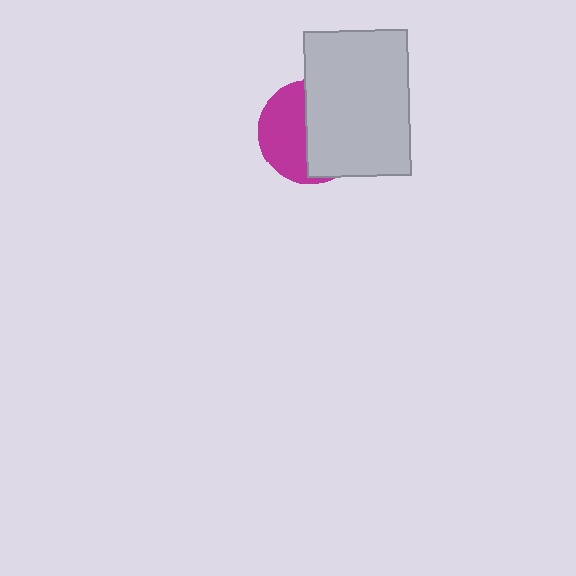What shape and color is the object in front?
The object in front is a light gray rectangle.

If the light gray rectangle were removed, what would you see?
You would see the complete magenta circle.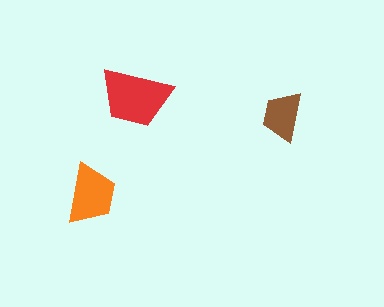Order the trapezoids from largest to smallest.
the red one, the orange one, the brown one.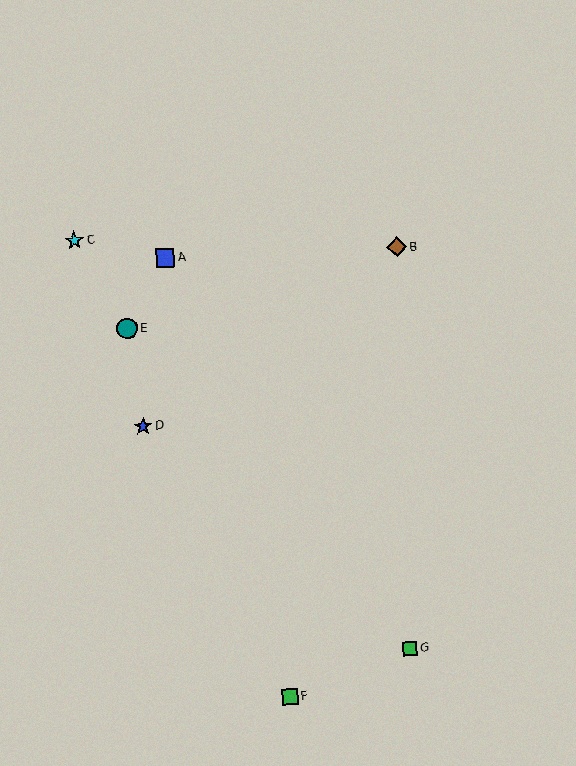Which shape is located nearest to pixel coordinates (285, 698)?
The green square (labeled F) at (290, 697) is nearest to that location.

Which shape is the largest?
The teal circle (labeled E) is the largest.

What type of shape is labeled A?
Shape A is a blue square.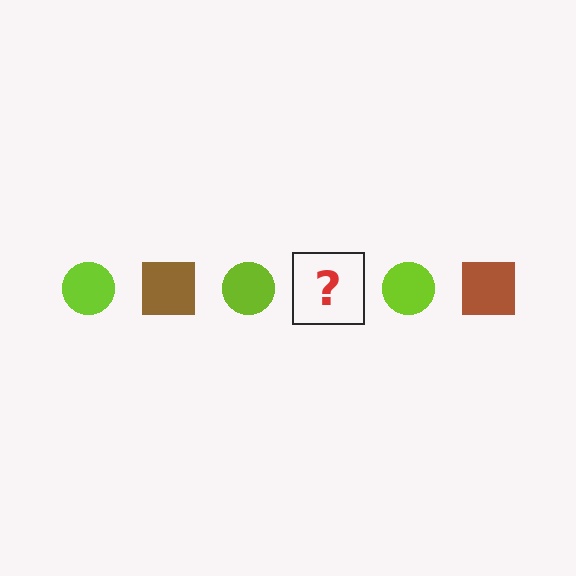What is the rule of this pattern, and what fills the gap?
The rule is that the pattern alternates between lime circle and brown square. The gap should be filled with a brown square.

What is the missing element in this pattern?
The missing element is a brown square.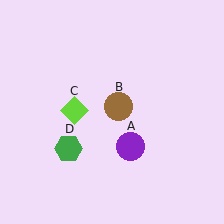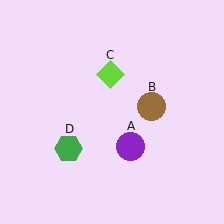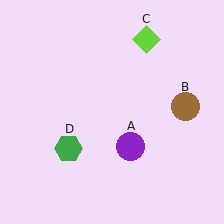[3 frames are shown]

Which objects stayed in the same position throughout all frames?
Purple circle (object A) and green hexagon (object D) remained stationary.